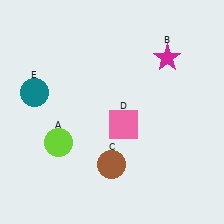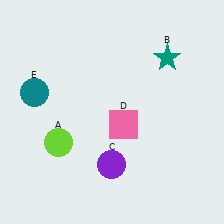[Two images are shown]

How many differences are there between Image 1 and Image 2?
There are 2 differences between the two images.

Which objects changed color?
B changed from magenta to teal. C changed from brown to purple.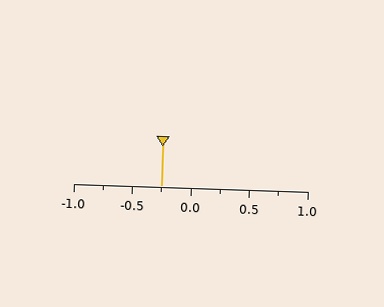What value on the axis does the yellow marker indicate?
The marker indicates approximately -0.25.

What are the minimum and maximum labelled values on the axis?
The axis runs from -1.0 to 1.0.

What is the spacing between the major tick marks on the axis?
The major ticks are spaced 0.5 apart.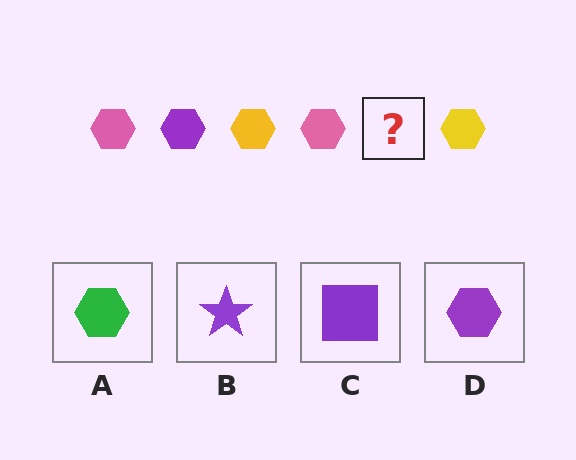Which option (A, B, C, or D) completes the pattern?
D.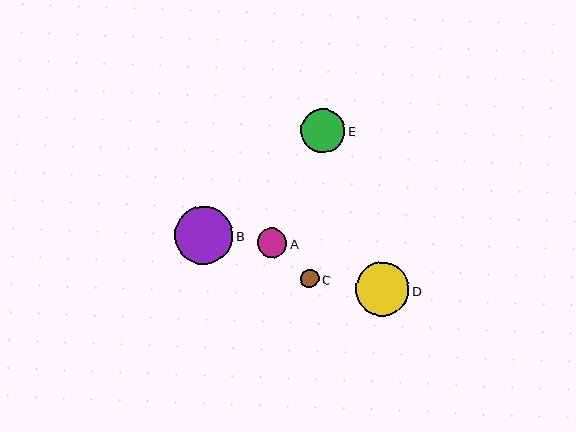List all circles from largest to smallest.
From largest to smallest: B, D, E, A, C.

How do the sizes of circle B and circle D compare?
Circle B and circle D are approximately the same size.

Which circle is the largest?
Circle B is the largest with a size of approximately 59 pixels.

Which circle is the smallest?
Circle C is the smallest with a size of approximately 19 pixels.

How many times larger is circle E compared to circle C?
Circle E is approximately 2.3 times the size of circle C.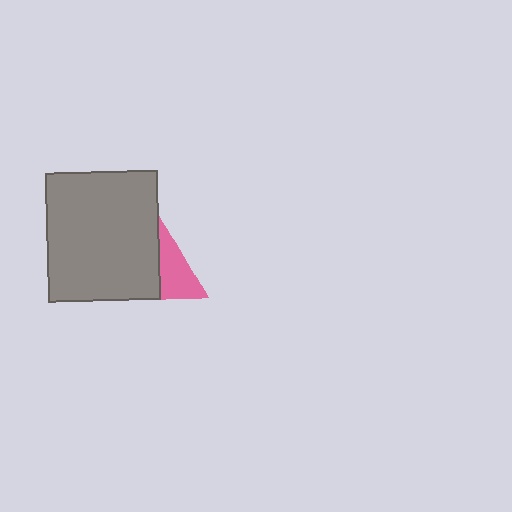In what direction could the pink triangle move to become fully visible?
The pink triangle could move right. That would shift it out from behind the gray rectangle entirely.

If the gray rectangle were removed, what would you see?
You would see the complete pink triangle.